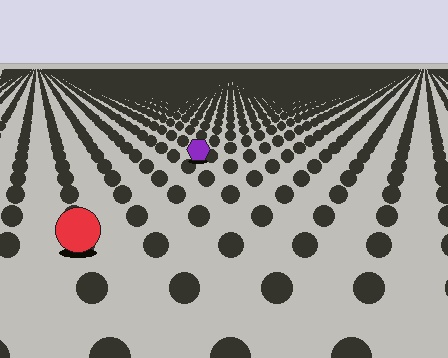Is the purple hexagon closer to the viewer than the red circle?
No. The red circle is closer — you can tell from the texture gradient: the ground texture is coarser near it.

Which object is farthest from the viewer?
The purple hexagon is farthest from the viewer. It appears smaller and the ground texture around it is denser.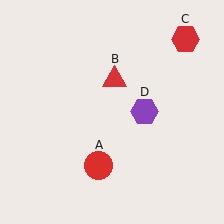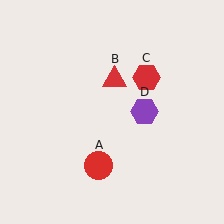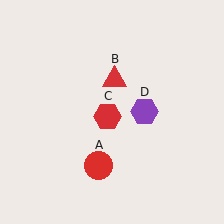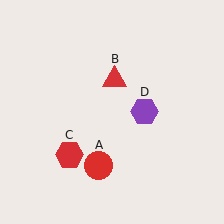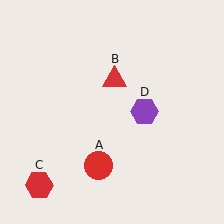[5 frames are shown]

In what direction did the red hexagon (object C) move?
The red hexagon (object C) moved down and to the left.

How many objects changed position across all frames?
1 object changed position: red hexagon (object C).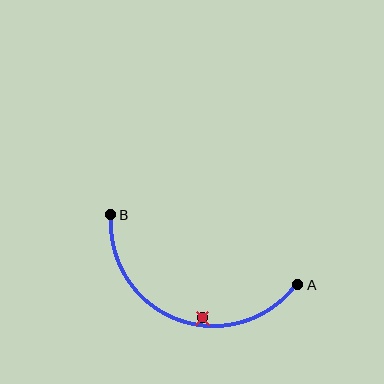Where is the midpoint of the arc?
The arc midpoint is the point on the curve farthest from the straight line joining A and B. It sits below that line.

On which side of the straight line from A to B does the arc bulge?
The arc bulges below the straight line connecting A and B.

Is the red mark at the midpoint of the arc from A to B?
No — the red mark does not lie on the arc at all. It sits slightly inside the curve.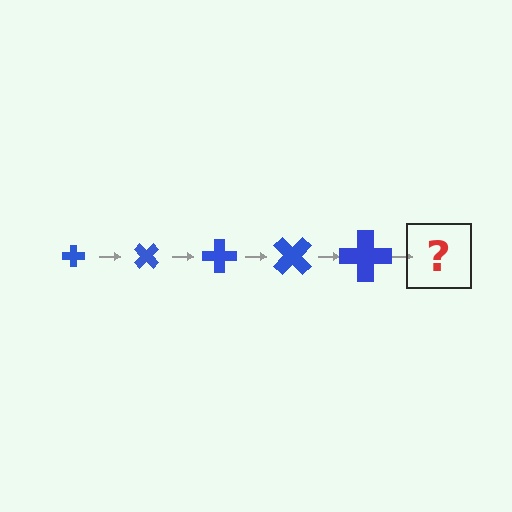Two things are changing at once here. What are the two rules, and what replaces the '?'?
The two rules are that the cross grows larger each step and it rotates 45 degrees each step. The '?' should be a cross, larger than the previous one and rotated 225 degrees from the start.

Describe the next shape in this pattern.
It should be a cross, larger than the previous one and rotated 225 degrees from the start.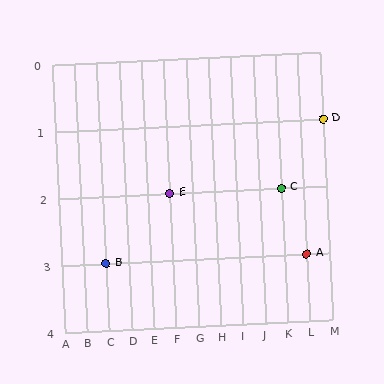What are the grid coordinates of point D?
Point D is at grid coordinates (M, 1).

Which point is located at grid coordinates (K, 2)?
Point C is at (K, 2).